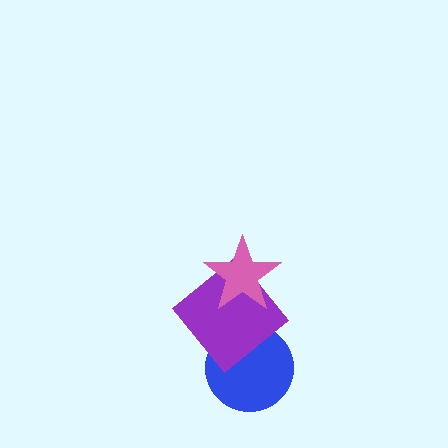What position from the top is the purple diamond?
The purple diamond is 2nd from the top.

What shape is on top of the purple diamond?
The pink star is on top of the purple diamond.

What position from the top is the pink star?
The pink star is 1st from the top.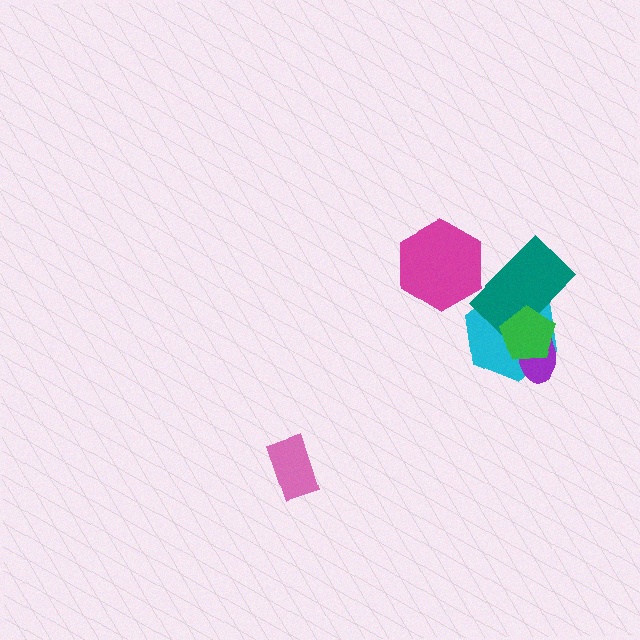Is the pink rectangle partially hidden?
No, no other shape covers it.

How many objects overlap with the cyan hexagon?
3 objects overlap with the cyan hexagon.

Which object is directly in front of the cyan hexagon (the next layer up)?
The purple ellipse is directly in front of the cyan hexagon.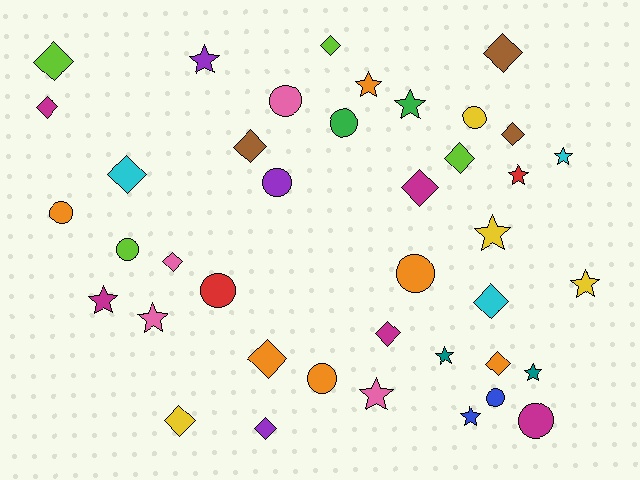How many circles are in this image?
There are 11 circles.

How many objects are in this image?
There are 40 objects.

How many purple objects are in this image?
There are 3 purple objects.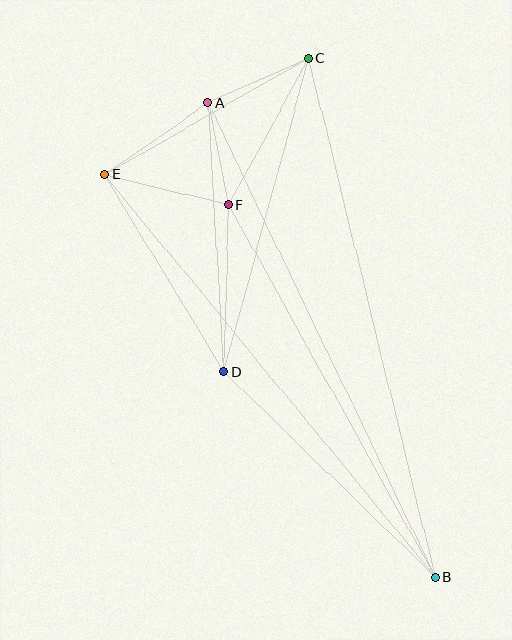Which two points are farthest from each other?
Points B and C are farthest from each other.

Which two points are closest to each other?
Points A and F are closest to each other.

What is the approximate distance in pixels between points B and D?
The distance between B and D is approximately 294 pixels.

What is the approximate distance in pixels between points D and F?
The distance between D and F is approximately 167 pixels.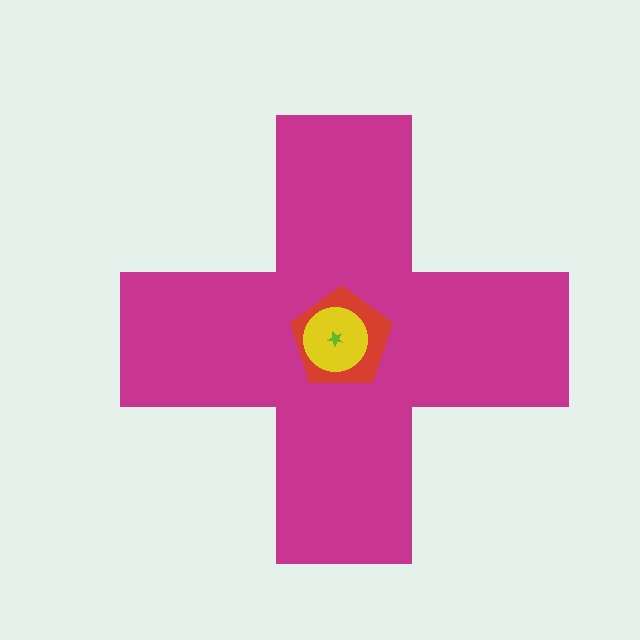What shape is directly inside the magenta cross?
The red pentagon.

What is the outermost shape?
The magenta cross.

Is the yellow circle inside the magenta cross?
Yes.